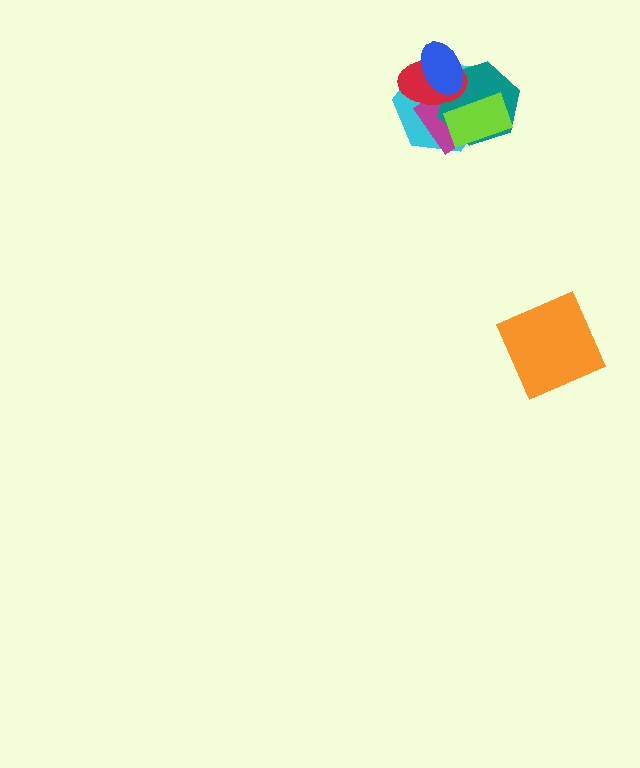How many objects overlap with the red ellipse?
4 objects overlap with the red ellipse.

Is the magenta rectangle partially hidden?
Yes, it is partially covered by another shape.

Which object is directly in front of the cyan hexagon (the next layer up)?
The magenta rectangle is directly in front of the cyan hexagon.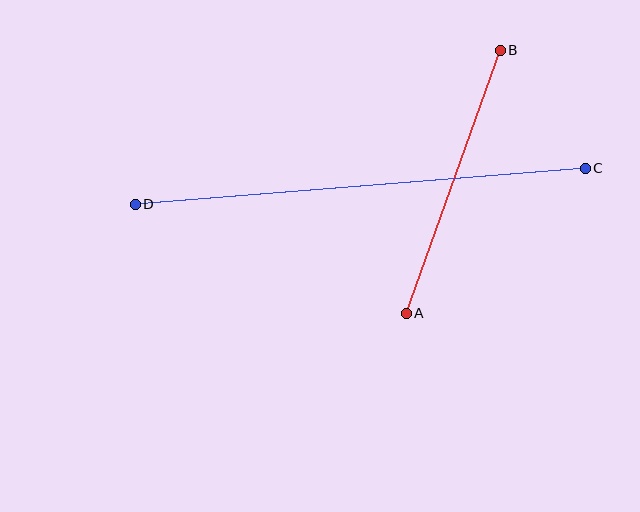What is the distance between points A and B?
The distance is approximately 279 pixels.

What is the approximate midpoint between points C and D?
The midpoint is at approximately (360, 186) pixels.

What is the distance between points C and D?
The distance is approximately 452 pixels.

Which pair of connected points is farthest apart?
Points C and D are farthest apart.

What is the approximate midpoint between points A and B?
The midpoint is at approximately (453, 182) pixels.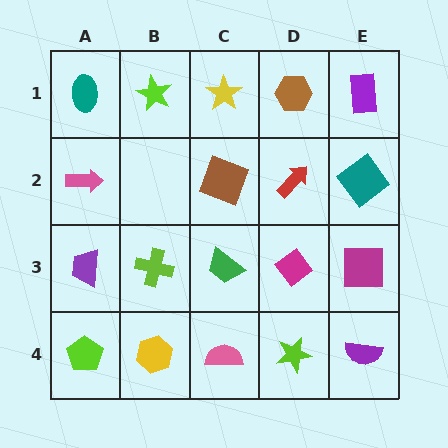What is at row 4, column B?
A yellow hexagon.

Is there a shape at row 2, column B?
No, that cell is empty.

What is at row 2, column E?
A teal diamond.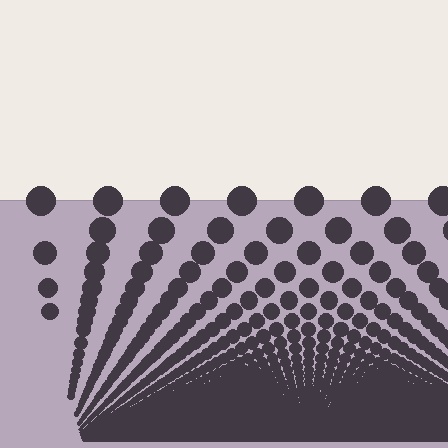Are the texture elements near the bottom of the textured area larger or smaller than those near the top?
Smaller. The gradient is inverted — elements near the bottom are smaller and denser.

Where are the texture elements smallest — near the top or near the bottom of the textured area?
Near the bottom.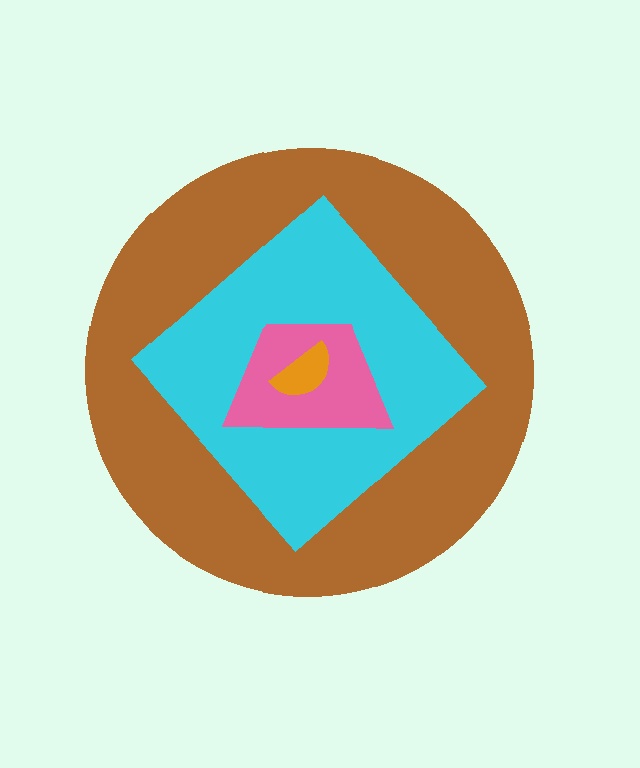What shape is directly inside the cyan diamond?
The pink trapezoid.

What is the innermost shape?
The orange semicircle.